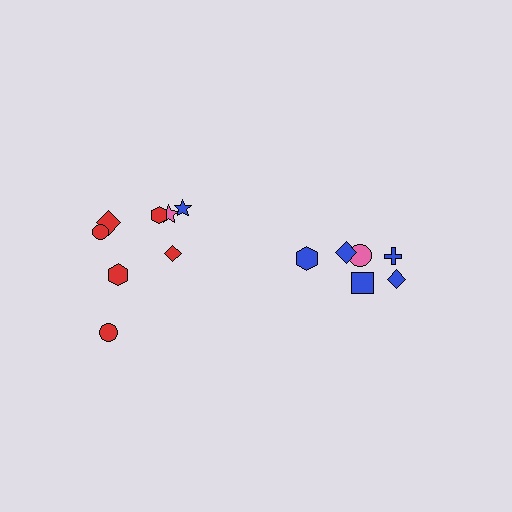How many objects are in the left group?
There are 8 objects.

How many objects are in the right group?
There are 6 objects.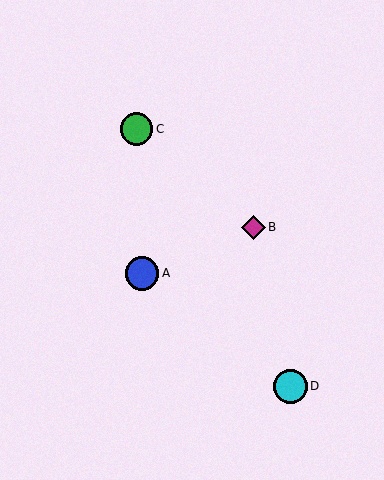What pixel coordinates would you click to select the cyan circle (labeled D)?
Click at (290, 387) to select the cyan circle D.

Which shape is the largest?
The cyan circle (labeled D) is the largest.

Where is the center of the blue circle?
The center of the blue circle is at (142, 273).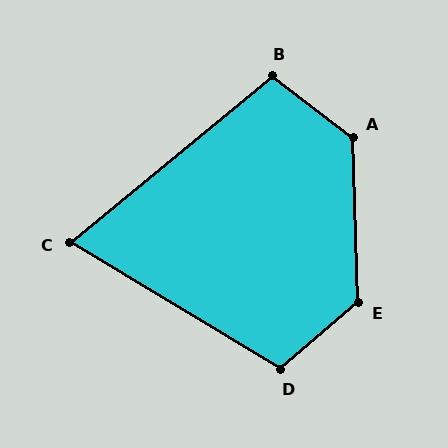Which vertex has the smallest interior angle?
C, at approximately 70 degrees.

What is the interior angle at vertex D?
Approximately 109 degrees (obtuse).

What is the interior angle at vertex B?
Approximately 103 degrees (obtuse).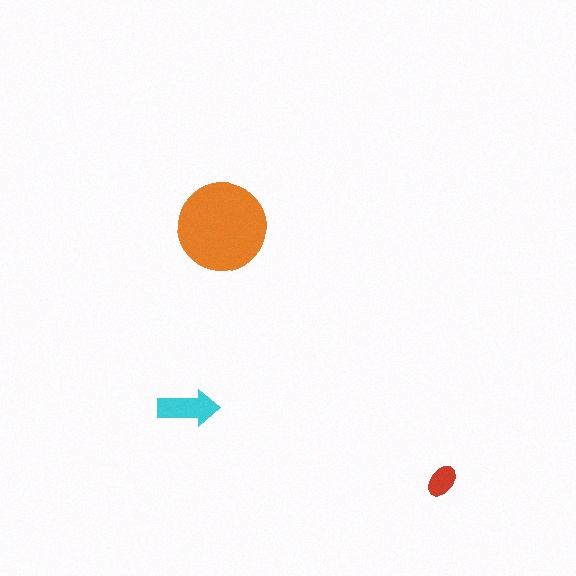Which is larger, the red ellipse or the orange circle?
The orange circle.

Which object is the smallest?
The red ellipse.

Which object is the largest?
The orange circle.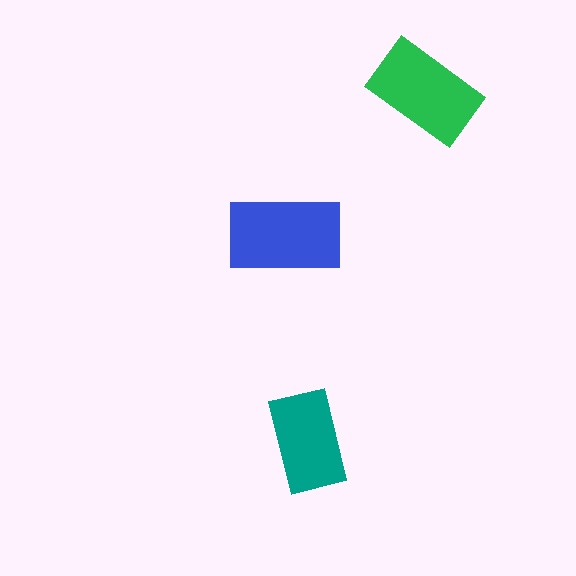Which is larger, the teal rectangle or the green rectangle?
The green one.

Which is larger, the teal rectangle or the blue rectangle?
The blue one.